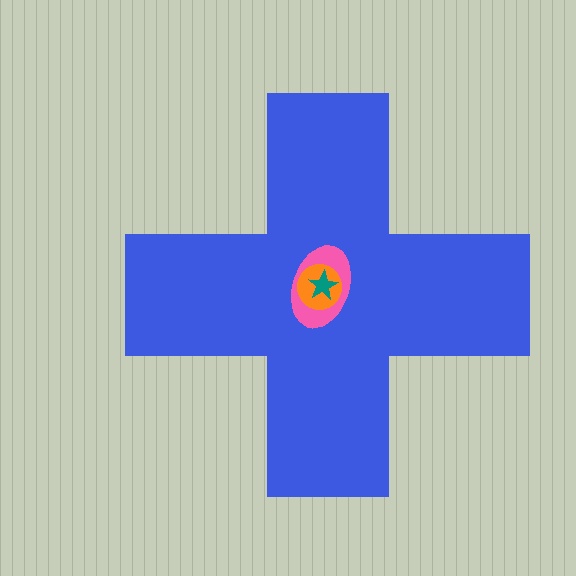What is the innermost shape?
The teal star.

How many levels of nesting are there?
4.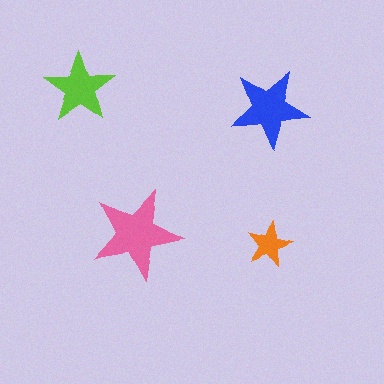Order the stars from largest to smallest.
the pink one, the blue one, the lime one, the orange one.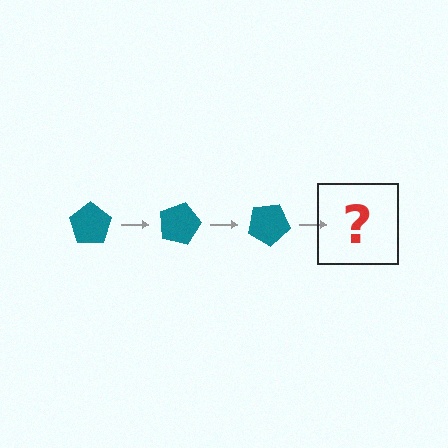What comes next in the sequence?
The next element should be a teal pentagon rotated 45 degrees.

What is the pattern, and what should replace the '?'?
The pattern is that the pentagon rotates 15 degrees each step. The '?' should be a teal pentagon rotated 45 degrees.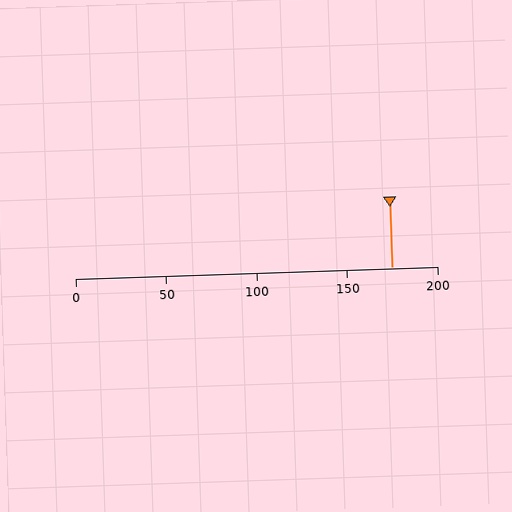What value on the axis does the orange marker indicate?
The marker indicates approximately 175.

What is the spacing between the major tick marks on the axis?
The major ticks are spaced 50 apart.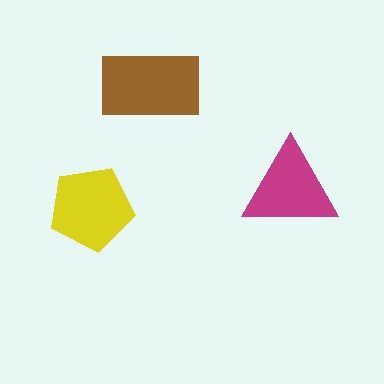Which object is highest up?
The brown rectangle is topmost.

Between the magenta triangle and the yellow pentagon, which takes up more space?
The yellow pentagon.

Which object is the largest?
The brown rectangle.